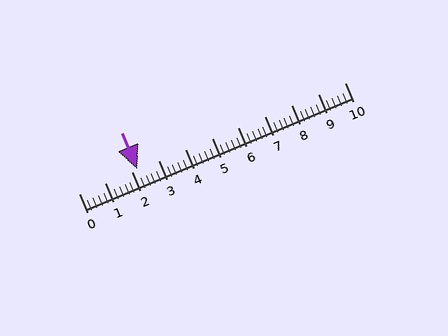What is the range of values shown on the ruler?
The ruler shows values from 0 to 10.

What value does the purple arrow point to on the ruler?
The purple arrow points to approximately 2.2.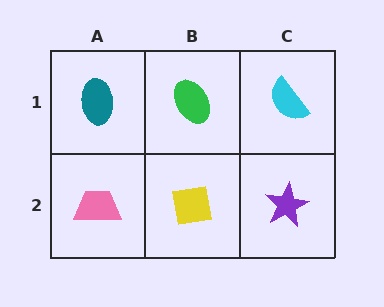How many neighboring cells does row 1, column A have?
2.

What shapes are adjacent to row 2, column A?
A teal ellipse (row 1, column A), a yellow square (row 2, column B).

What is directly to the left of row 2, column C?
A yellow square.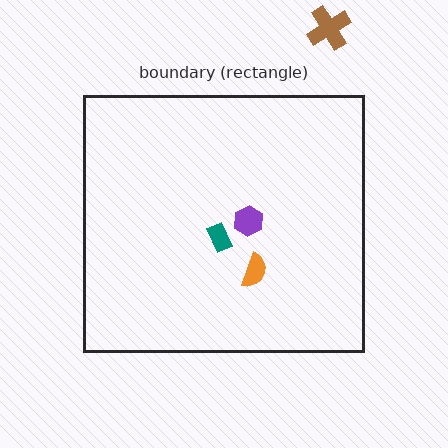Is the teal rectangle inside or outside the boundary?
Inside.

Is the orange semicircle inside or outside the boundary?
Inside.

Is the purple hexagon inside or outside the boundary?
Inside.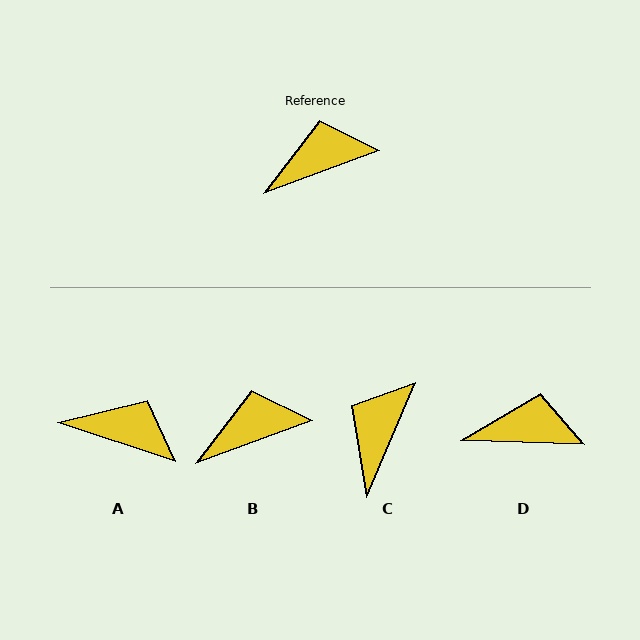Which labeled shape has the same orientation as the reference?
B.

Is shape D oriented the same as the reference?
No, it is off by about 23 degrees.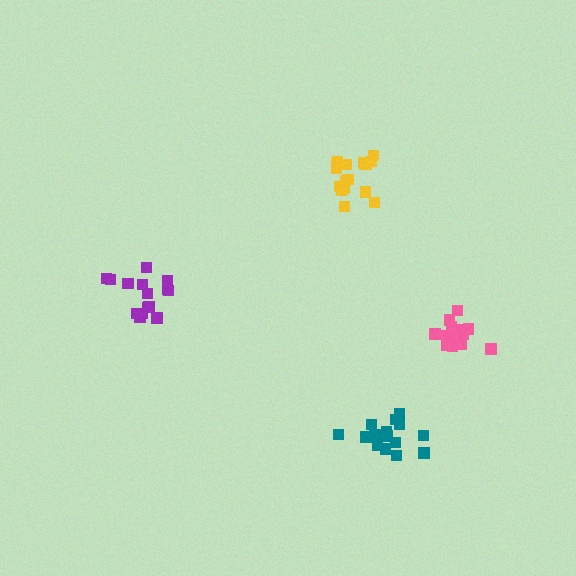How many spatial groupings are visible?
There are 4 spatial groupings.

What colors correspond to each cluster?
The clusters are colored: teal, yellow, purple, pink.